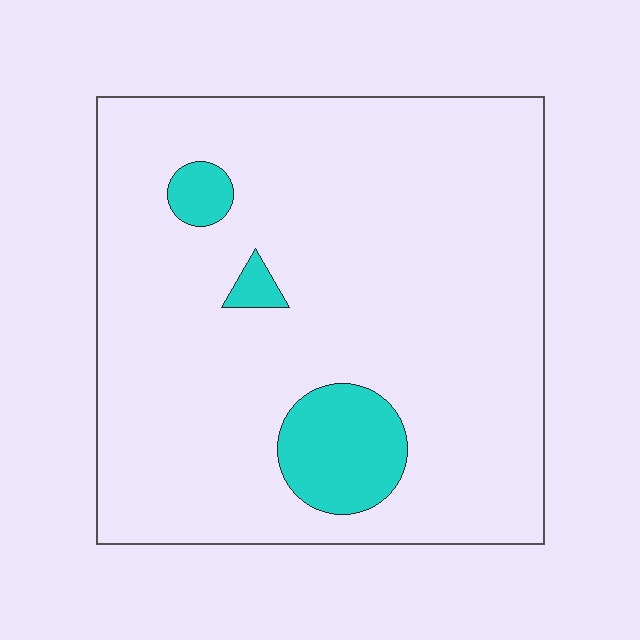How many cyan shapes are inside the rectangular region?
3.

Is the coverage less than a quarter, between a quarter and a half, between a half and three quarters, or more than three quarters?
Less than a quarter.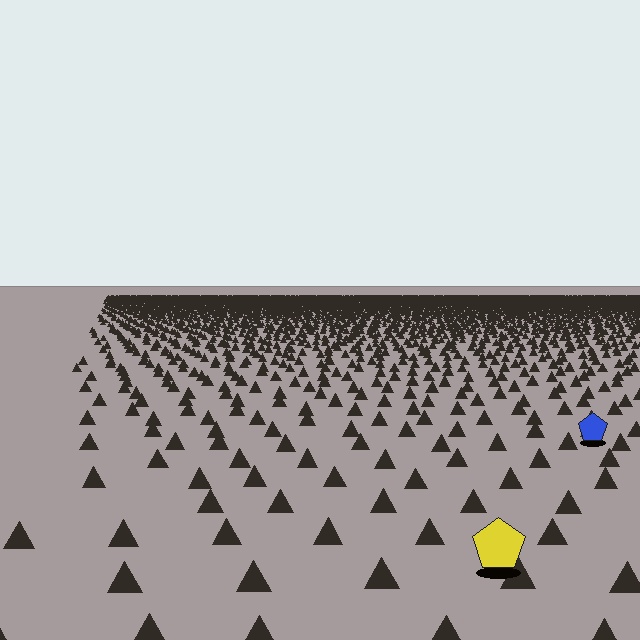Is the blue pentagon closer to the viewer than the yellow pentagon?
No. The yellow pentagon is closer — you can tell from the texture gradient: the ground texture is coarser near it.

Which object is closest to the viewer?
The yellow pentagon is closest. The texture marks near it are larger and more spread out.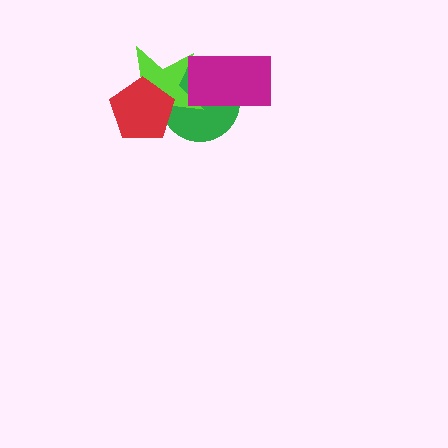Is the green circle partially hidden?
Yes, it is partially covered by another shape.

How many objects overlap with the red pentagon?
2 objects overlap with the red pentagon.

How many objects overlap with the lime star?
3 objects overlap with the lime star.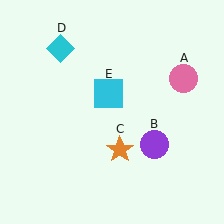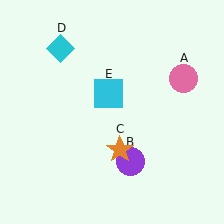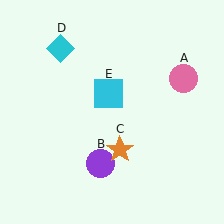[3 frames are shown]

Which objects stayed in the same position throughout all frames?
Pink circle (object A) and orange star (object C) and cyan diamond (object D) and cyan square (object E) remained stationary.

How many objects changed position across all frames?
1 object changed position: purple circle (object B).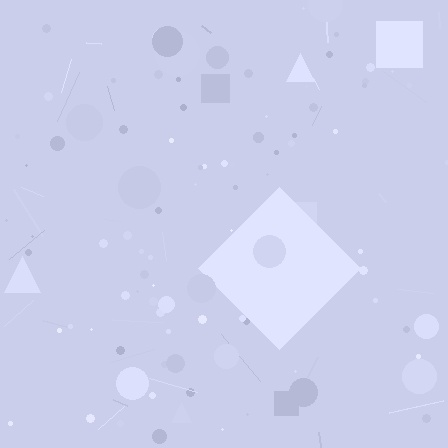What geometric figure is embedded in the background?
A diamond is embedded in the background.